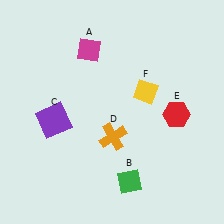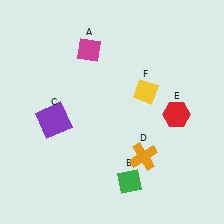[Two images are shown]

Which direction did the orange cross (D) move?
The orange cross (D) moved right.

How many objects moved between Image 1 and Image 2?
1 object moved between the two images.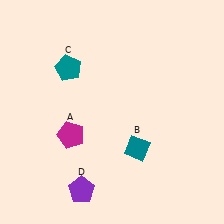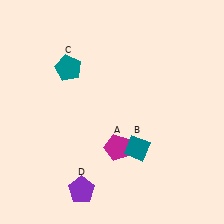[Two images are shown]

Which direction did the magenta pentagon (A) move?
The magenta pentagon (A) moved right.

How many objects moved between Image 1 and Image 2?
1 object moved between the two images.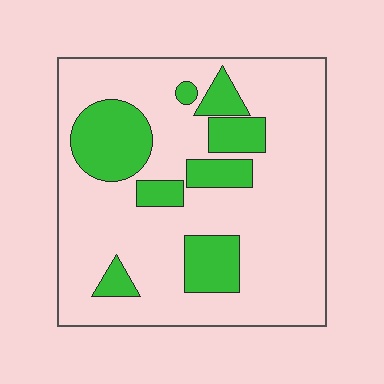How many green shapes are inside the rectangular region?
8.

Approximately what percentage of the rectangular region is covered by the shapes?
Approximately 25%.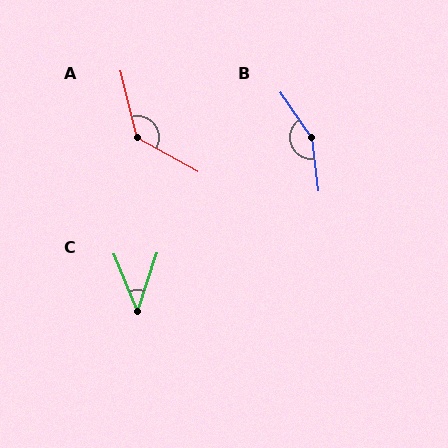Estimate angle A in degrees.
Approximately 133 degrees.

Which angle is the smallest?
C, at approximately 40 degrees.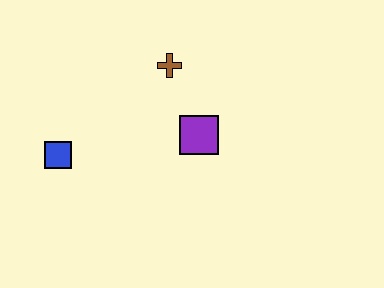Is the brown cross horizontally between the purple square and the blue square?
Yes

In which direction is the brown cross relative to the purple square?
The brown cross is above the purple square.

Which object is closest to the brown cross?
The purple square is closest to the brown cross.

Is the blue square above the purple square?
No